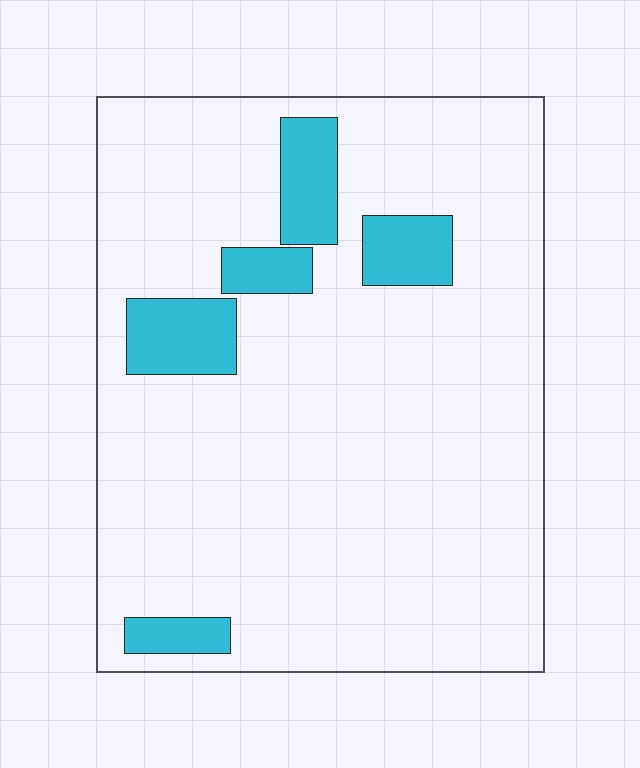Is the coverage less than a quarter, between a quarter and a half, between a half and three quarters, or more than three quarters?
Less than a quarter.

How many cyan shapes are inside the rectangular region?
5.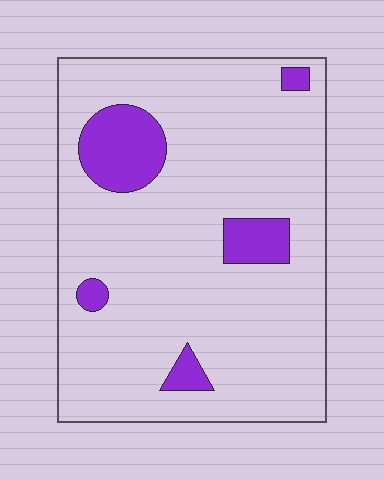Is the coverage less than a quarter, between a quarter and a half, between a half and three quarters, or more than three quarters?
Less than a quarter.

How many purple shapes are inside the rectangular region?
5.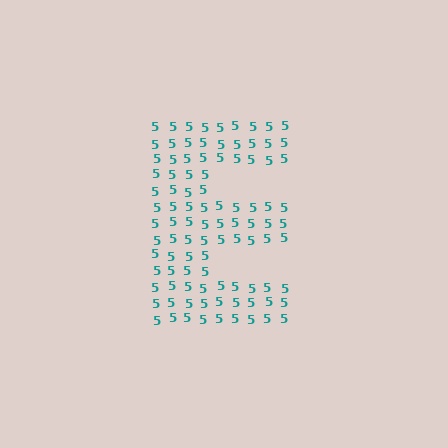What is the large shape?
The large shape is the letter E.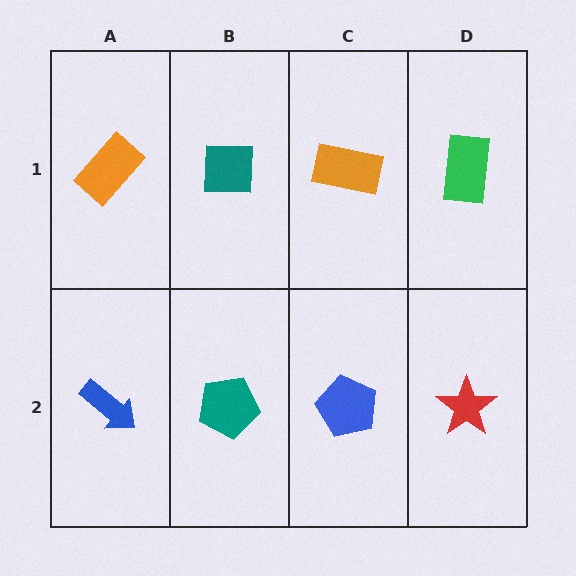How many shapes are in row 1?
4 shapes.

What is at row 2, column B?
A teal pentagon.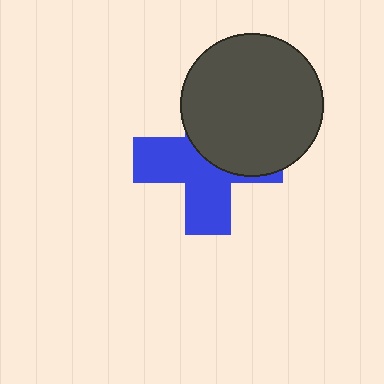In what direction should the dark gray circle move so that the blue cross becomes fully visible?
The dark gray circle should move toward the upper-right. That is the shortest direction to clear the overlap and leave the blue cross fully visible.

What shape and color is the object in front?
The object in front is a dark gray circle.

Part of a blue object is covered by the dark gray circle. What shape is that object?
It is a cross.